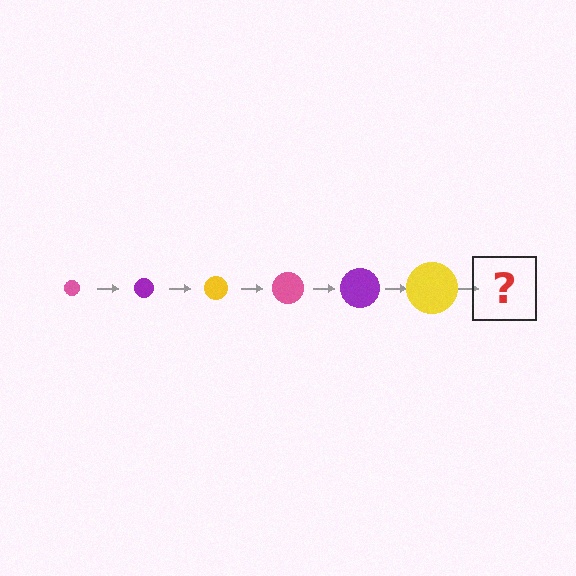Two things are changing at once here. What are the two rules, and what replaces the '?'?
The two rules are that the circle grows larger each step and the color cycles through pink, purple, and yellow. The '?' should be a pink circle, larger than the previous one.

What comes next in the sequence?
The next element should be a pink circle, larger than the previous one.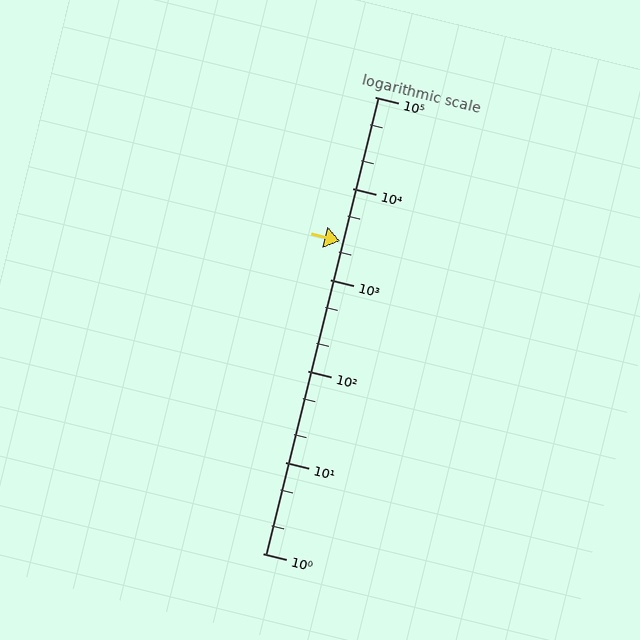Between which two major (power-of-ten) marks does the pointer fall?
The pointer is between 1000 and 10000.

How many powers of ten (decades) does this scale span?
The scale spans 5 decades, from 1 to 100000.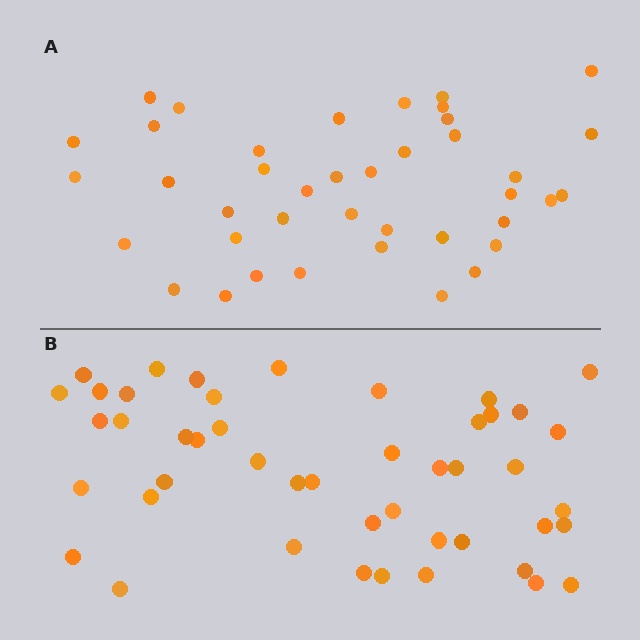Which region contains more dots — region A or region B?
Region B (the bottom region) has more dots.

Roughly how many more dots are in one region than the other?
Region B has about 6 more dots than region A.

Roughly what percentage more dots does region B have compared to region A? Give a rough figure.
About 15% more.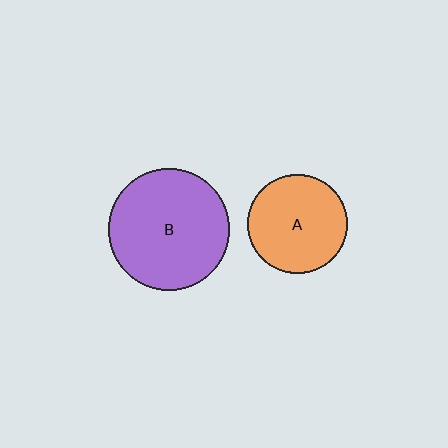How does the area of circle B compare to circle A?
Approximately 1.5 times.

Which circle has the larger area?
Circle B (purple).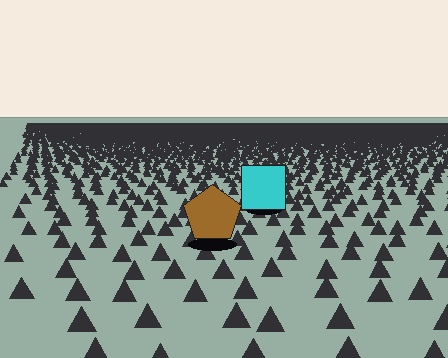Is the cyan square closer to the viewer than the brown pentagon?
No. The brown pentagon is closer — you can tell from the texture gradient: the ground texture is coarser near it.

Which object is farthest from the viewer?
The cyan square is farthest from the viewer. It appears smaller and the ground texture around it is denser.